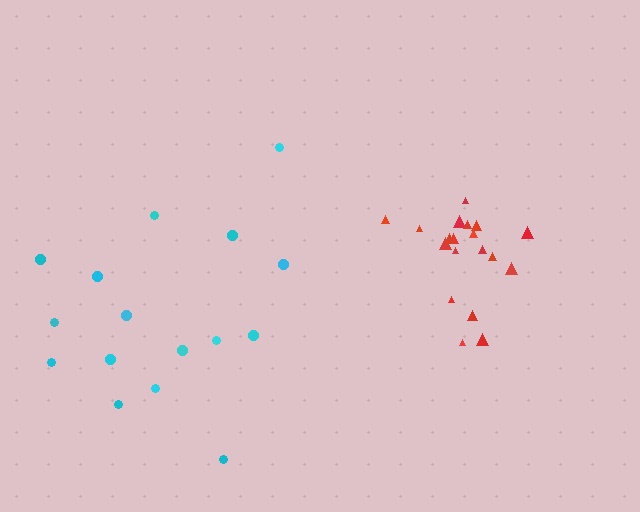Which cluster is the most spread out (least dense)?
Cyan.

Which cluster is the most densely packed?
Red.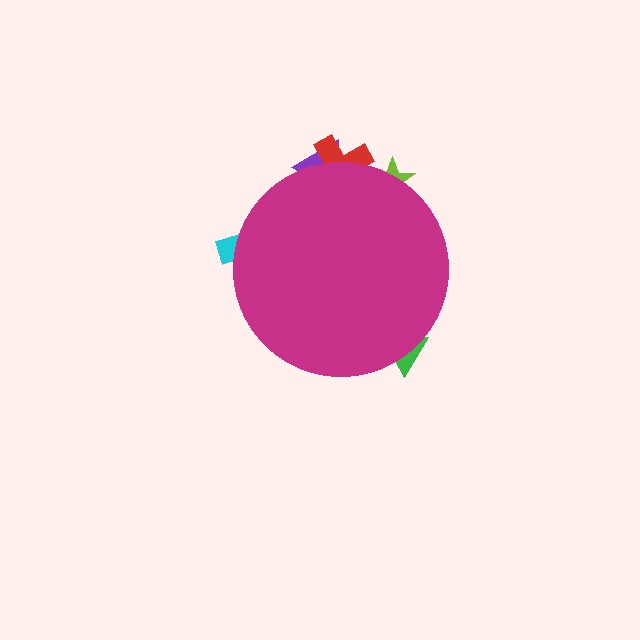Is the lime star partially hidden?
Yes, the lime star is partially hidden behind the magenta circle.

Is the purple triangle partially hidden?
Yes, the purple triangle is partially hidden behind the magenta circle.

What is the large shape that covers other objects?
A magenta circle.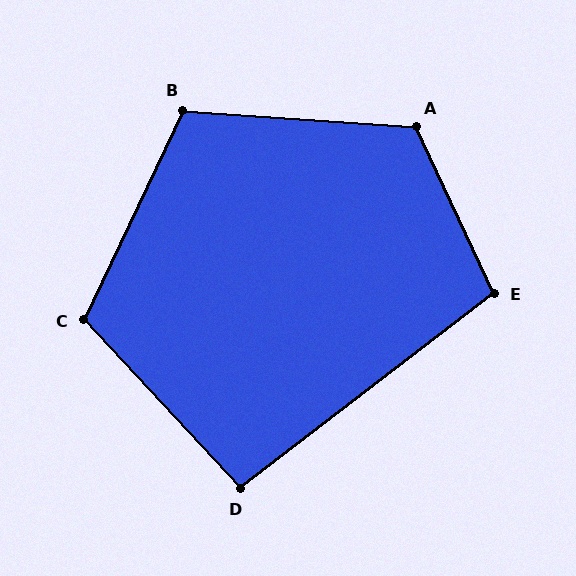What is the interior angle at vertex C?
Approximately 112 degrees (obtuse).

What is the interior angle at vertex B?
Approximately 111 degrees (obtuse).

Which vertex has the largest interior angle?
A, at approximately 119 degrees.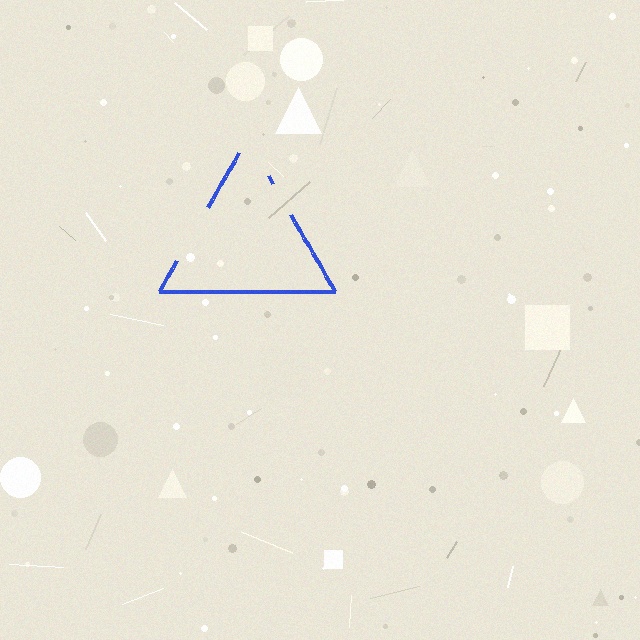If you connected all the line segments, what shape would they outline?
They would outline a triangle.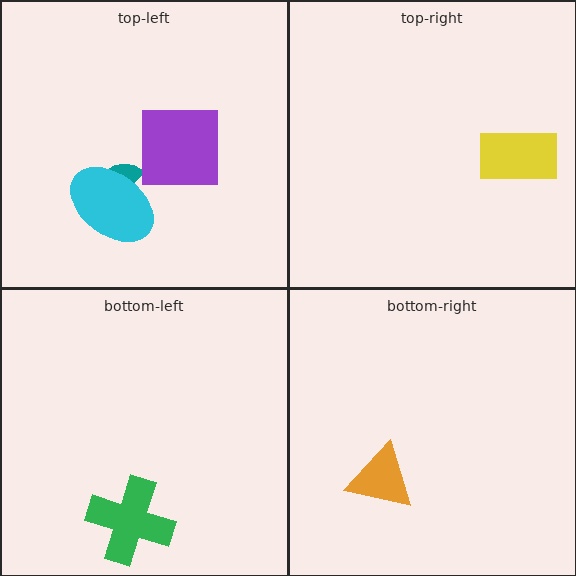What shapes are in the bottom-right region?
The orange triangle.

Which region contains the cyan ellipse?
The top-left region.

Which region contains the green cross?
The bottom-left region.